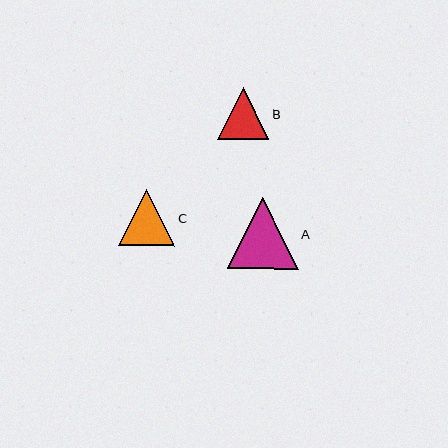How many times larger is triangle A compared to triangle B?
Triangle A is approximately 1.4 times the size of triangle B.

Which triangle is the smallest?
Triangle B is the smallest with a size of approximately 51 pixels.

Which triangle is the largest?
Triangle A is the largest with a size of approximately 71 pixels.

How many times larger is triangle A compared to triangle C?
Triangle A is approximately 1.2 times the size of triangle C.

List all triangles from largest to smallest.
From largest to smallest: A, C, B.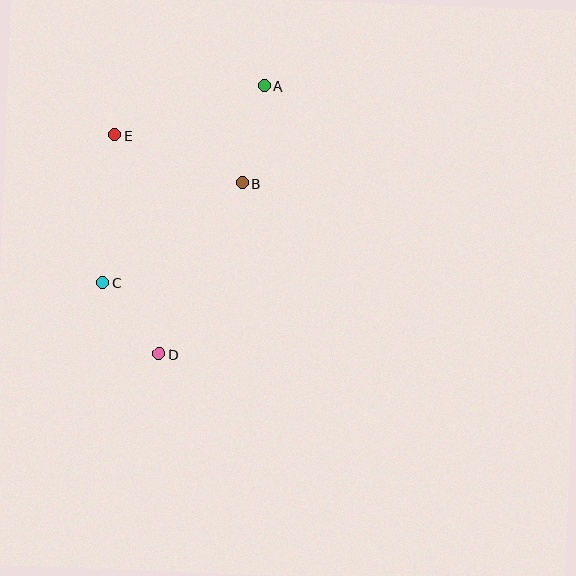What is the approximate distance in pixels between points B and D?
The distance between B and D is approximately 190 pixels.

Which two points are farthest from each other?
Points A and D are farthest from each other.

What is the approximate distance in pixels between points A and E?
The distance between A and E is approximately 158 pixels.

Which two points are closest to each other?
Points C and D are closest to each other.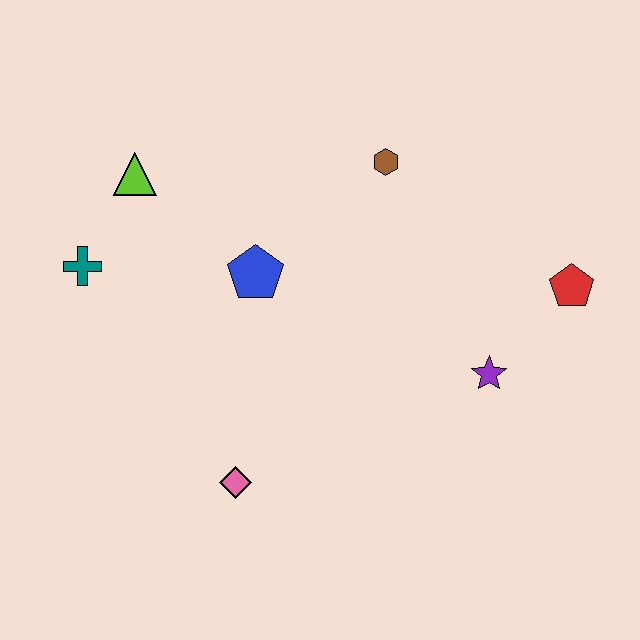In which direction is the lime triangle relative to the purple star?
The lime triangle is to the left of the purple star.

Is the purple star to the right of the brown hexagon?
Yes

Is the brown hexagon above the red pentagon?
Yes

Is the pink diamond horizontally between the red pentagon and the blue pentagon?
No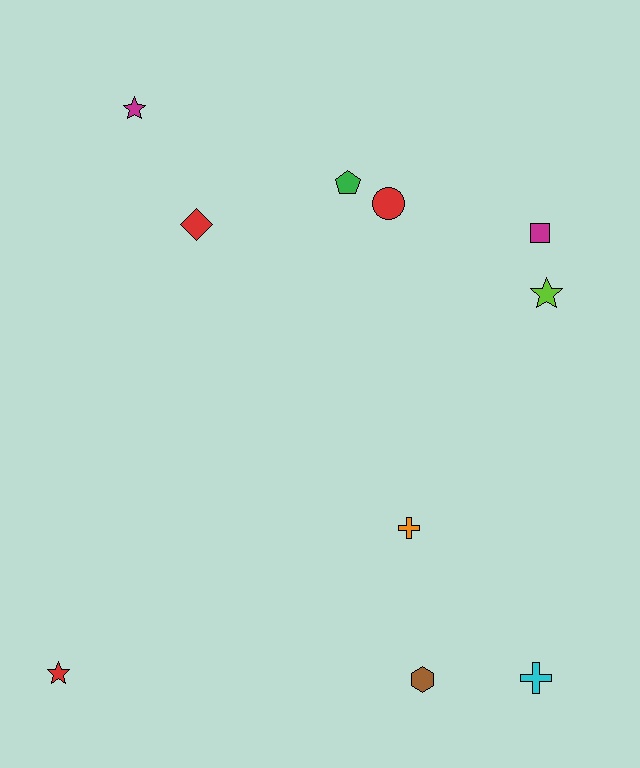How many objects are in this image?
There are 10 objects.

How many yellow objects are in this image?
There are no yellow objects.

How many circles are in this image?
There is 1 circle.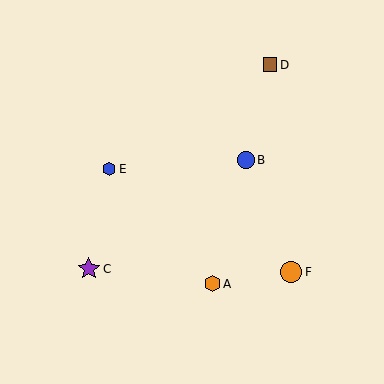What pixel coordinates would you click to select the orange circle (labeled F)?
Click at (291, 272) to select the orange circle F.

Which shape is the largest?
The purple star (labeled C) is the largest.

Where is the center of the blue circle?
The center of the blue circle is at (246, 160).